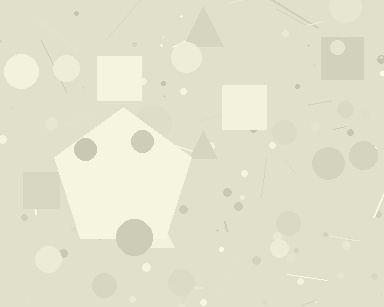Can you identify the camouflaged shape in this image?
The camouflaged shape is a pentagon.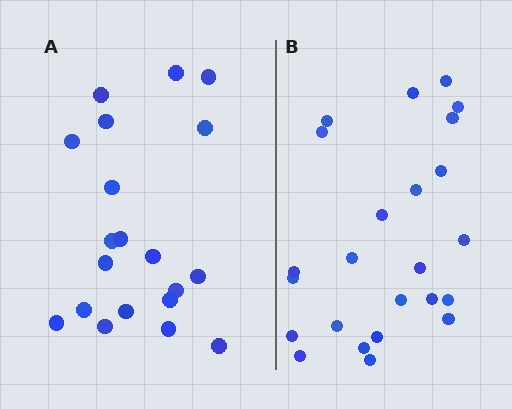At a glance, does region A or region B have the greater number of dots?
Region B (the right region) has more dots.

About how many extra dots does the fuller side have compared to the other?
Region B has about 4 more dots than region A.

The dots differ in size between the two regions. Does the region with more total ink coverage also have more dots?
No. Region A has more total ink coverage because its dots are larger, but region B actually contains more individual dots. Total area can be misleading — the number of items is what matters here.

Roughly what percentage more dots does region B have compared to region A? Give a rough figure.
About 20% more.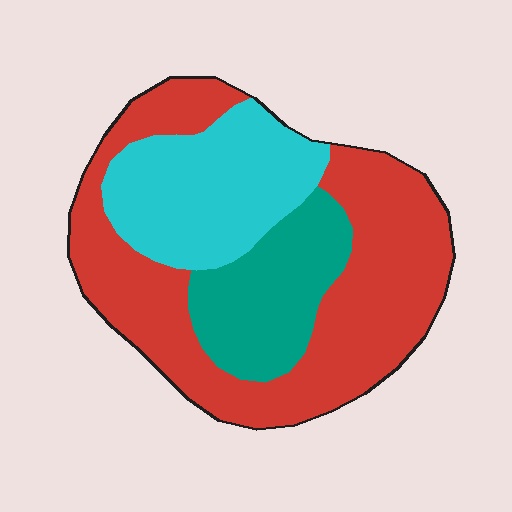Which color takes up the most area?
Red, at roughly 55%.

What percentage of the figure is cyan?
Cyan takes up about one quarter (1/4) of the figure.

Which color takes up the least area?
Teal, at roughly 20%.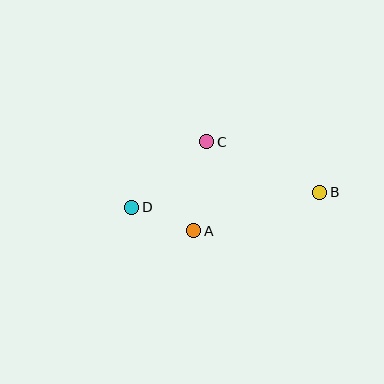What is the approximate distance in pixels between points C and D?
The distance between C and D is approximately 99 pixels.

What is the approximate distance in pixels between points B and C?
The distance between B and C is approximately 124 pixels.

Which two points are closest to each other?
Points A and D are closest to each other.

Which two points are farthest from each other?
Points B and D are farthest from each other.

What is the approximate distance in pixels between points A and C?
The distance between A and C is approximately 90 pixels.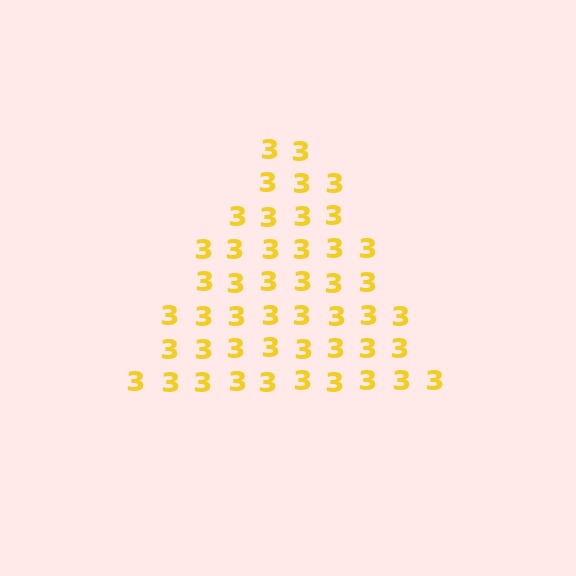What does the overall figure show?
The overall figure shows a triangle.